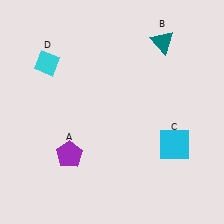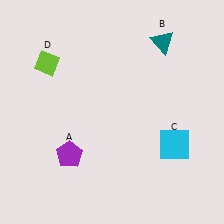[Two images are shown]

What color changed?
The diamond (D) changed from cyan in Image 1 to lime in Image 2.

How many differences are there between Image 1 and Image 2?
There is 1 difference between the two images.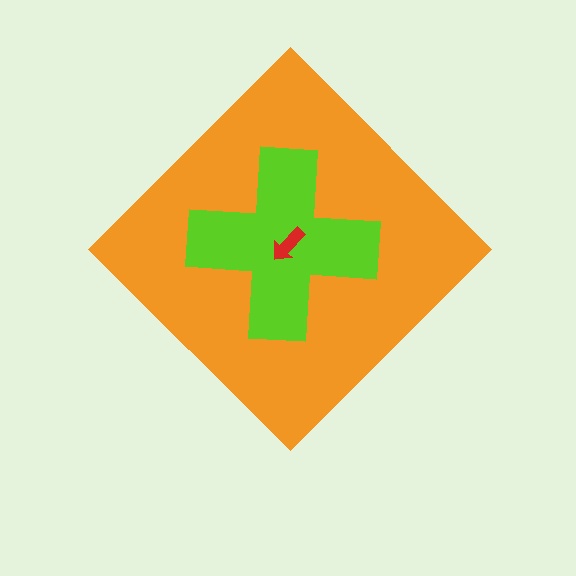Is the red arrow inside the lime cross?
Yes.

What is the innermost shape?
The red arrow.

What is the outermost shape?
The orange diamond.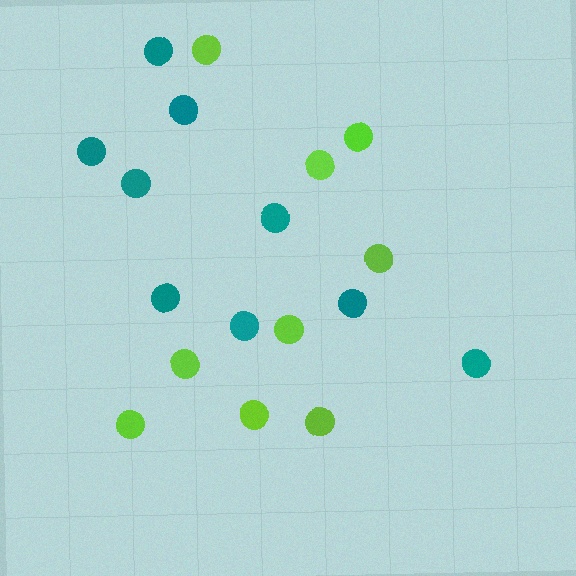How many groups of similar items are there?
There are 2 groups: one group of teal circles (9) and one group of lime circles (9).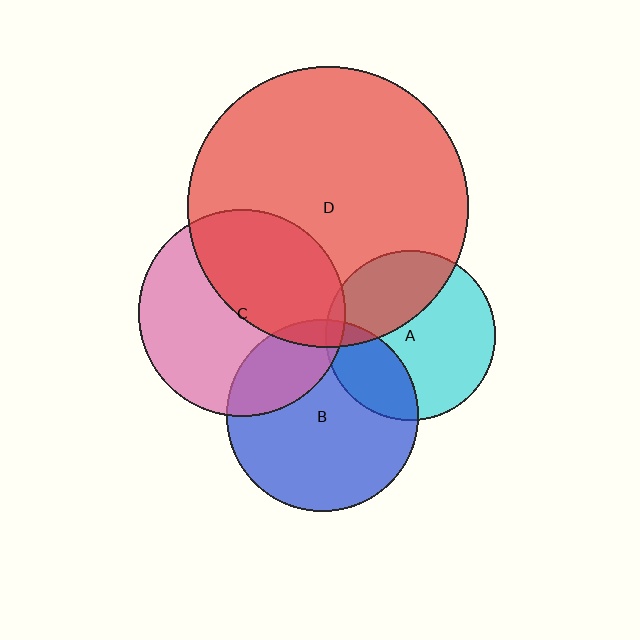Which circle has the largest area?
Circle D (red).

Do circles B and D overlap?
Yes.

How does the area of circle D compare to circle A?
Approximately 2.7 times.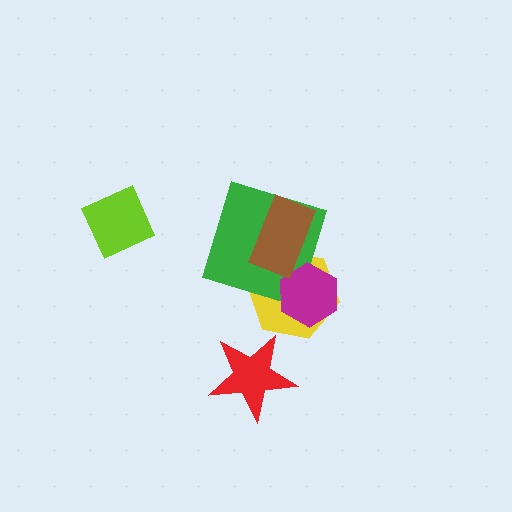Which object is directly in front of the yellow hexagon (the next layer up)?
The green square is directly in front of the yellow hexagon.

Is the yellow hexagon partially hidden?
Yes, it is partially covered by another shape.